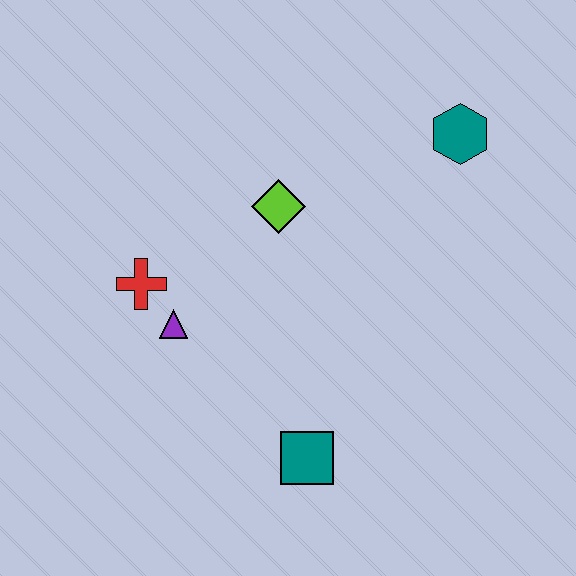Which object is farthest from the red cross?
The teal hexagon is farthest from the red cross.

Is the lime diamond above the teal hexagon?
No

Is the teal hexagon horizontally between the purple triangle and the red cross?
No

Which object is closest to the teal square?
The purple triangle is closest to the teal square.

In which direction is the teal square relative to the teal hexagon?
The teal square is below the teal hexagon.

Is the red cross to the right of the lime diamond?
No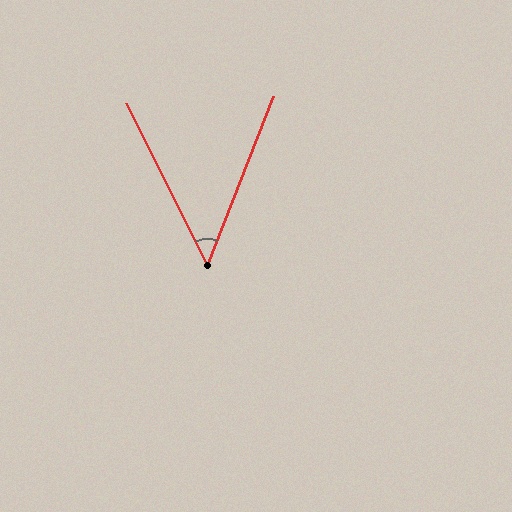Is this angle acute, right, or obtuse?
It is acute.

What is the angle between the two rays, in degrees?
Approximately 48 degrees.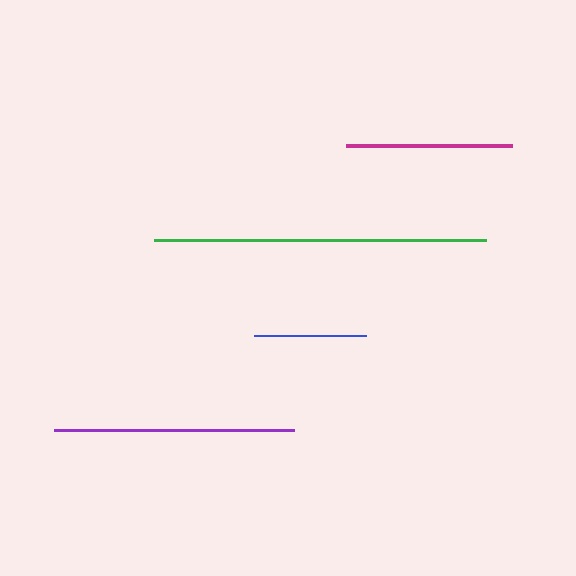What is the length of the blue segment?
The blue segment is approximately 112 pixels long.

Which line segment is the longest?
The green line is the longest at approximately 332 pixels.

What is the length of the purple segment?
The purple segment is approximately 240 pixels long.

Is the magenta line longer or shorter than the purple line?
The purple line is longer than the magenta line.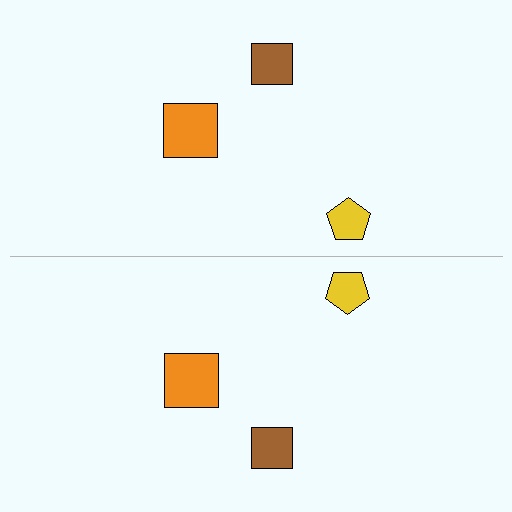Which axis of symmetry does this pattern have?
The pattern has a horizontal axis of symmetry running through the center of the image.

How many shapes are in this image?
There are 6 shapes in this image.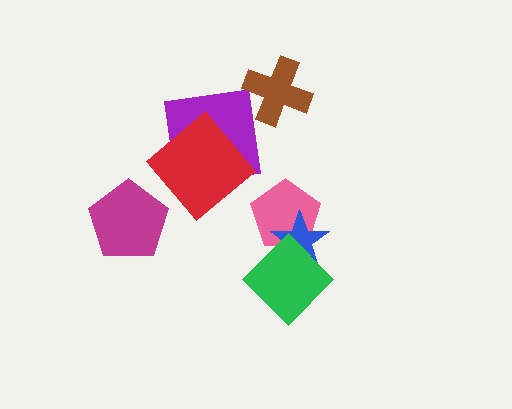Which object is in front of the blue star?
The green diamond is in front of the blue star.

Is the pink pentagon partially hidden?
Yes, it is partially covered by another shape.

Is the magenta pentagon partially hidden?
No, no other shape covers it.